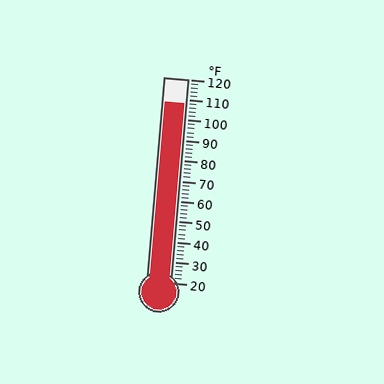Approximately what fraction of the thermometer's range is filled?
The thermometer is filled to approximately 90% of its range.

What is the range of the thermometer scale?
The thermometer scale ranges from 20°F to 120°F.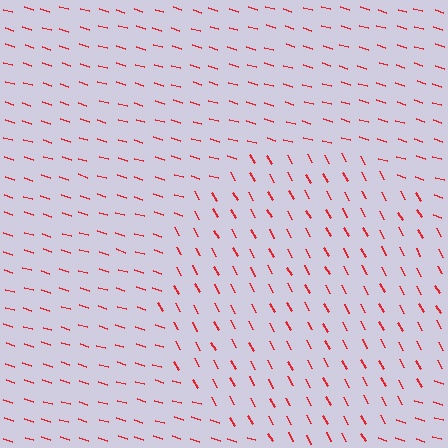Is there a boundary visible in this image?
Yes, there is a texture boundary formed by a change in line orientation.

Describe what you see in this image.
The image is filled with small red line segments. A circle region in the image has lines oriented differently from the surrounding lines, creating a visible texture boundary.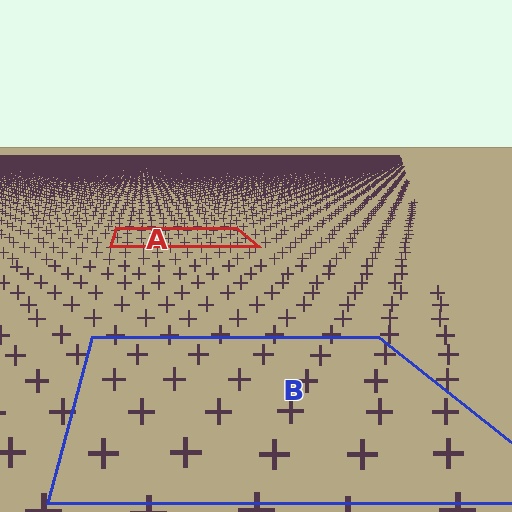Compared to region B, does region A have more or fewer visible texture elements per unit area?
Region A has more texture elements per unit area — they are packed more densely because it is farther away.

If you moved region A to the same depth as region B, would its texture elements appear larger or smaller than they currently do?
They would appear larger. At a closer depth, the same texture elements are projected at a bigger on-screen size.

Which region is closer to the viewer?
Region B is closer. The texture elements there are larger and more spread out.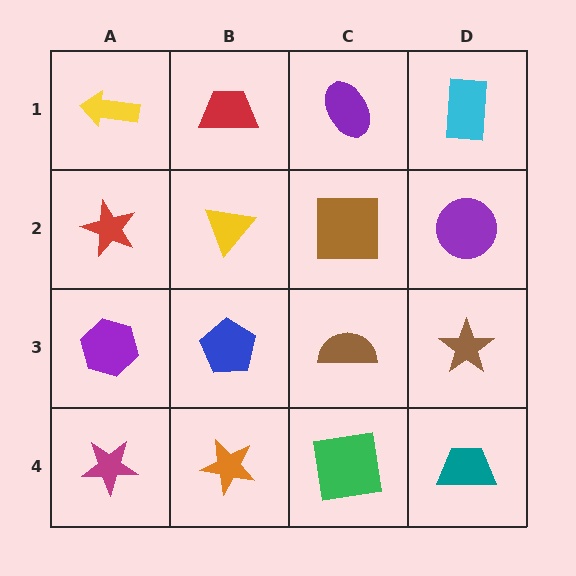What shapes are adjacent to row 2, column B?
A red trapezoid (row 1, column B), a blue pentagon (row 3, column B), a red star (row 2, column A), a brown square (row 2, column C).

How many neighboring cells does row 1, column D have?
2.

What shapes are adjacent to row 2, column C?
A purple ellipse (row 1, column C), a brown semicircle (row 3, column C), a yellow triangle (row 2, column B), a purple circle (row 2, column D).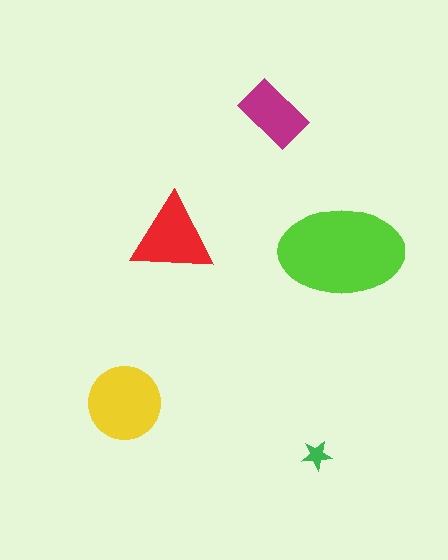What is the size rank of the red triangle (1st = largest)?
3rd.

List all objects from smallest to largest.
The green star, the magenta rectangle, the red triangle, the yellow circle, the lime ellipse.